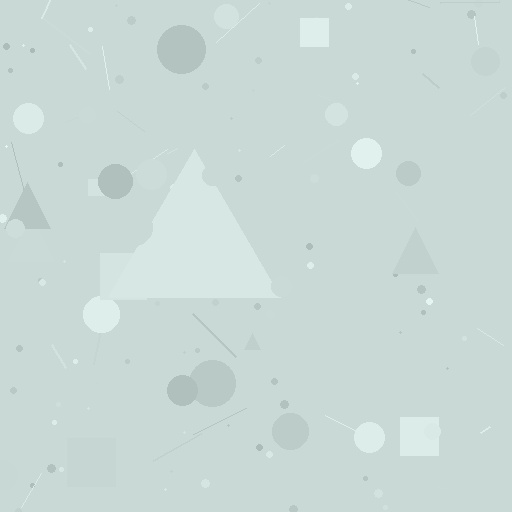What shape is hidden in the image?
A triangle is hidden in the image.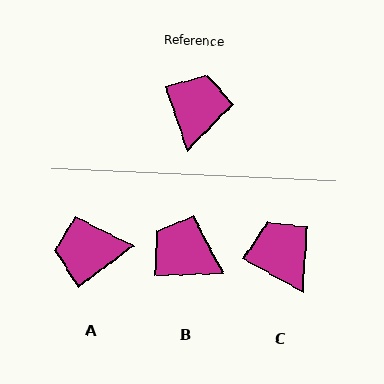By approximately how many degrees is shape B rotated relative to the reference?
Approximately 73 degrees counter-clockwise.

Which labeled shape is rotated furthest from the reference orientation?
A, about 108 degrees away.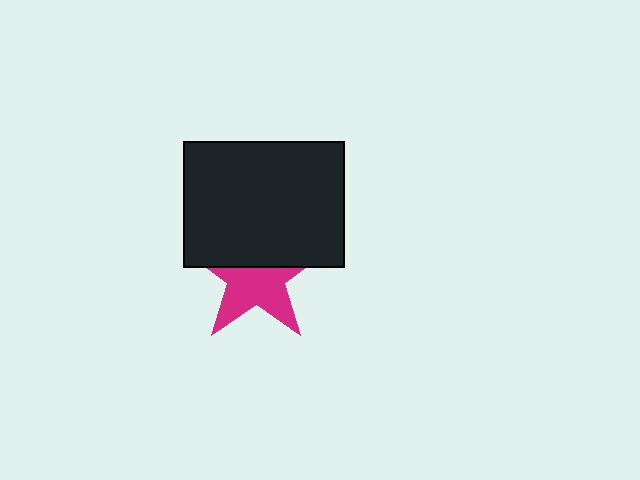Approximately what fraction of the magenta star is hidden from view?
Roughly 46% of the magenta star is hidden behind the black rectangle.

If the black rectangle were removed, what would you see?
You would see the complete magenta star.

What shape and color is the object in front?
The object in front is a black rectangle.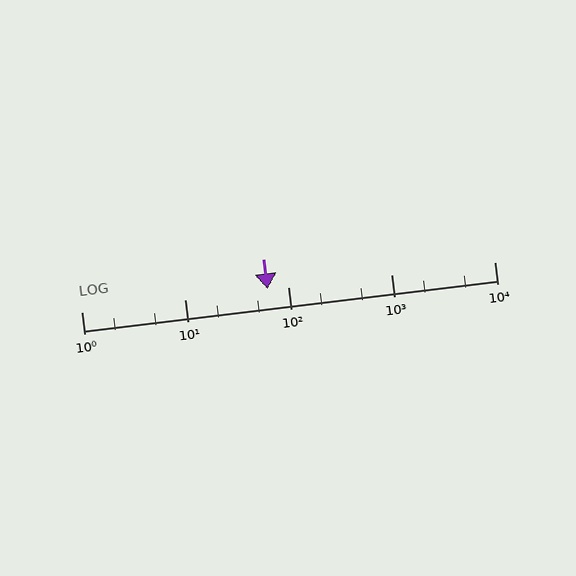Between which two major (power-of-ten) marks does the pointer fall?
The pointer is between 10 and 100.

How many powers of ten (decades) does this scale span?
The scale spans 4 decades, from 1 to 10000.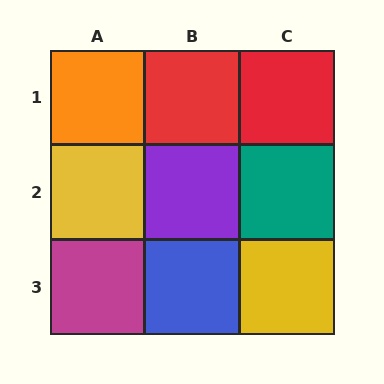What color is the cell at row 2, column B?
Purple.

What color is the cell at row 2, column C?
Teal.